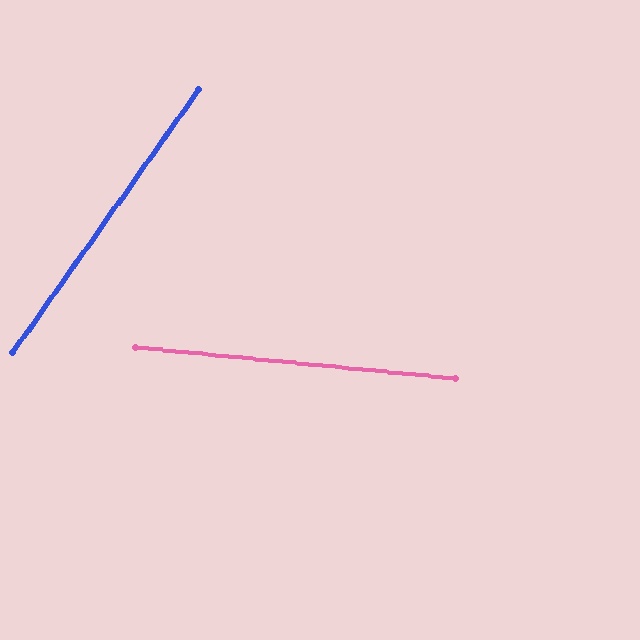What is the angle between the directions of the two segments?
Approximately 60 degrees.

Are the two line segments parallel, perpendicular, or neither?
Neither parallel nor perpendicular — they differ by about 60°.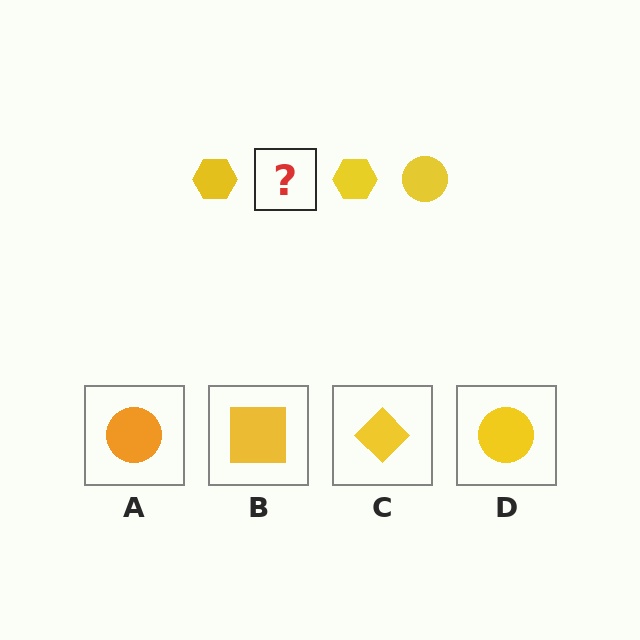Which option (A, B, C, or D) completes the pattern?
D.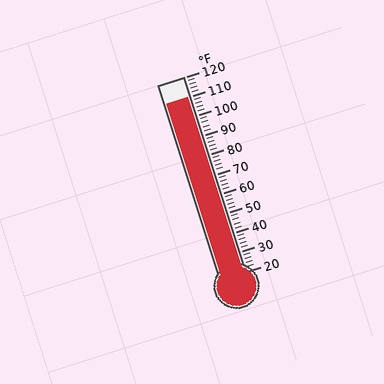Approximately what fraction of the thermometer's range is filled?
The thermometer is filled to approximately 90% of its range.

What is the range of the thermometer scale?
The thermometer scale ranges from 20°F to 120°F.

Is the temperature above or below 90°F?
The temperature is above 90°F.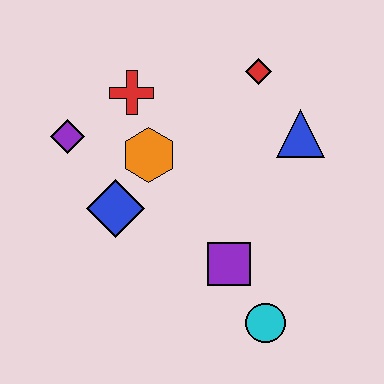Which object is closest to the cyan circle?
The purple square is closest to the cyan circle.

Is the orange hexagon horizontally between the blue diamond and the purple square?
Yes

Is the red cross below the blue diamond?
No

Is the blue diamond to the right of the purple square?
No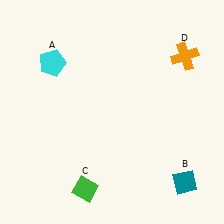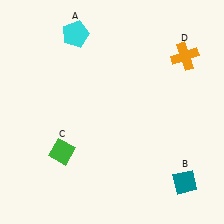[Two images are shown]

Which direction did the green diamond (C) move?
The green diamond (C) moved up.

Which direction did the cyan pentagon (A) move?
The cyan pentagon (A) moved up.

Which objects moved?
The objects that moved are: the cyan pentagon (A), the green diamond (C).